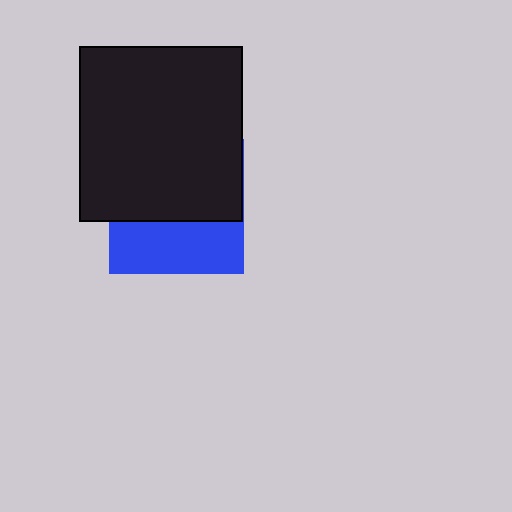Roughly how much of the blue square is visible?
A small part of it is visible (roughly 39%).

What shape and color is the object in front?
The object in front is a black rectangle.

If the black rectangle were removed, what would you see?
You would see the complete blue square.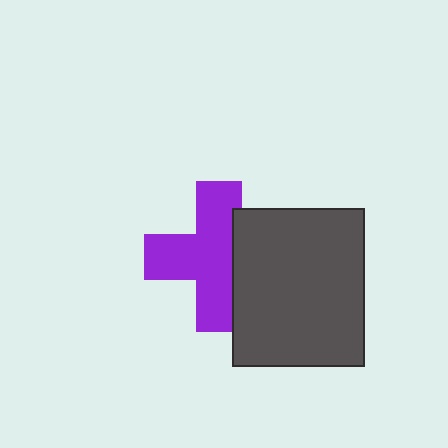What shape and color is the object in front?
The object in front is a dark gray rectangle.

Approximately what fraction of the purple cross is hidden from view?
Roughly 31% of the purple cross is hidden behind the dark gray rectangle.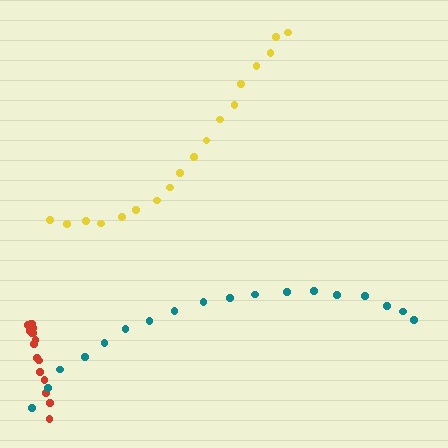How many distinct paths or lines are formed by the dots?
There are 3 distinct paths.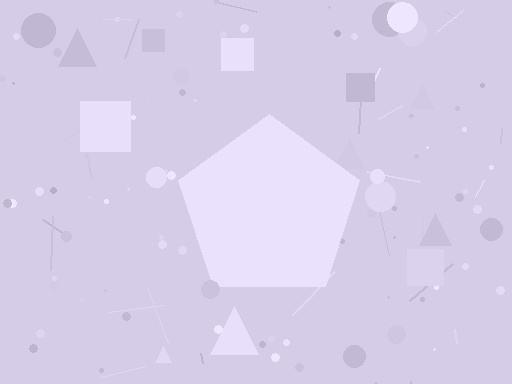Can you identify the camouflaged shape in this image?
The camouflaged shape is a pentagon.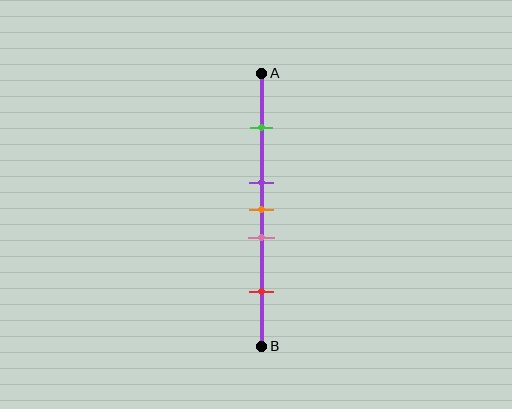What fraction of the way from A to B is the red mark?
The red mark is approximately 80% (0.8) of the way from A to B.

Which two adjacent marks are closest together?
The purple and orange marks are the closest adjacent pair.